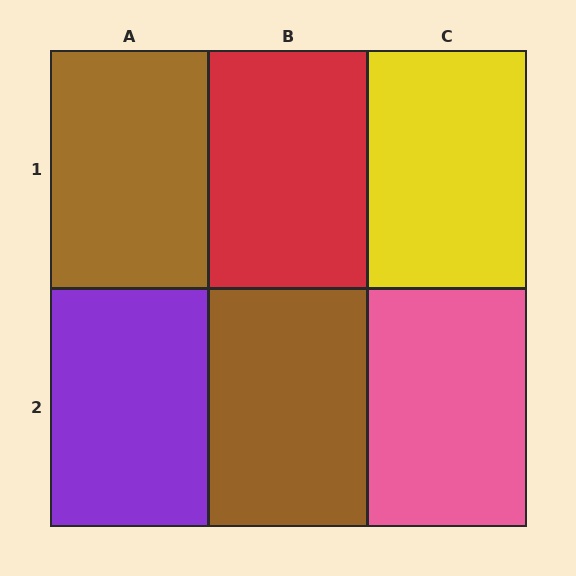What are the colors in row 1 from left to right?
Brown, red, yellow.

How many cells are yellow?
1 cell is yellow.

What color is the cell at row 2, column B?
Brown.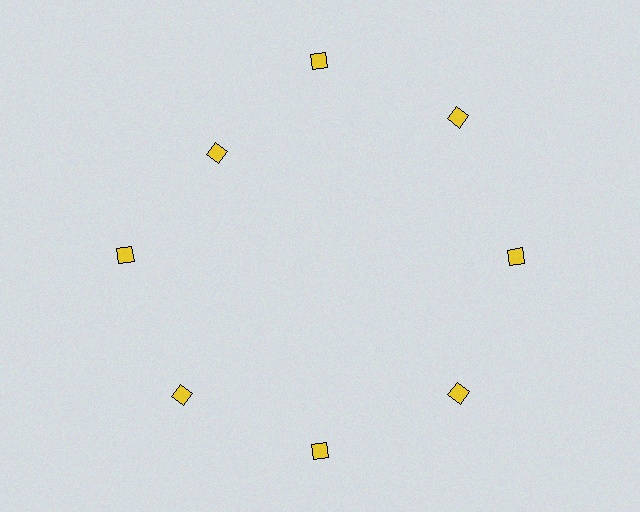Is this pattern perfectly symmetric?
No. The 8 yellow diamonds are arranged in a ring, but one element near the 10 o'clock position is pulled inward toward the center, breaking the 8-fold rotational symmetry.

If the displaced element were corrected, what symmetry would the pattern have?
It would have 8-fold rotational symmetry — the pattern would map onto itself every 45 degrees.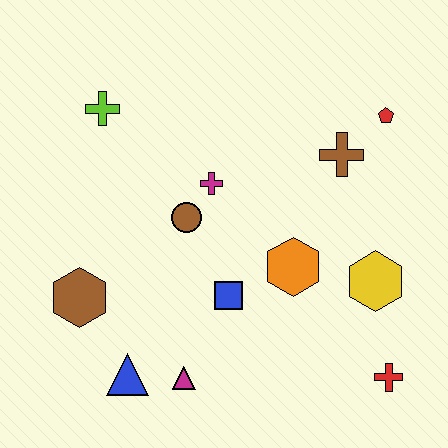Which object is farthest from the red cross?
The lime cross is farthest from the red cross.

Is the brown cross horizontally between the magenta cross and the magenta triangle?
No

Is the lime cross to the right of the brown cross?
No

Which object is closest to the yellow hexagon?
The orange hexagon is closest to the yellow hexagon.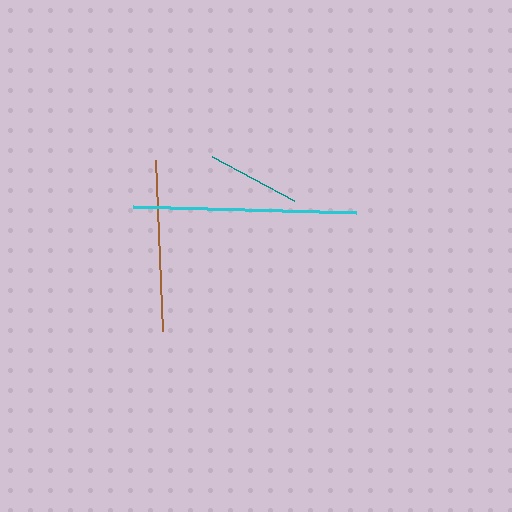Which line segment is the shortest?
The teal line is the shortest at approximately 92 pixels.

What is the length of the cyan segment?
The cyan segment is approximately 224 pixels long.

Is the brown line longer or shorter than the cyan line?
The cyan line is longer than the brown line.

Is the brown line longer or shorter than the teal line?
The brown line is longer than the teal line.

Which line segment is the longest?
The cyan line is the longest at approximately 224 pixels.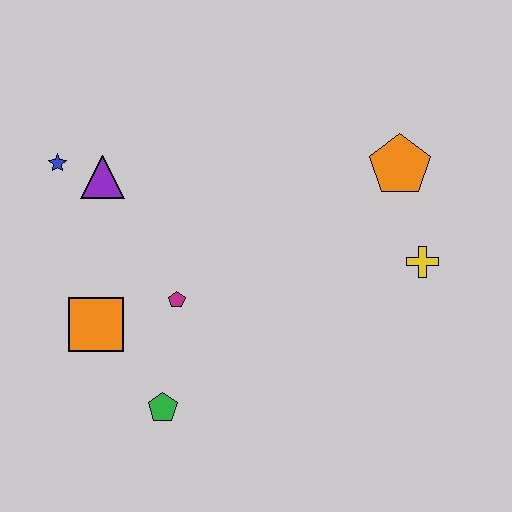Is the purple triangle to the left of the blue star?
No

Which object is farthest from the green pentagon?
The orange pentagon is farthest from the green pentagon.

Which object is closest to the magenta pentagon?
The orange square is closest to the magenta pentagon.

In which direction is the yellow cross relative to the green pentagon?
The yellow cross is to the right of the green pentagon.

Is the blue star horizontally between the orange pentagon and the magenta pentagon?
No